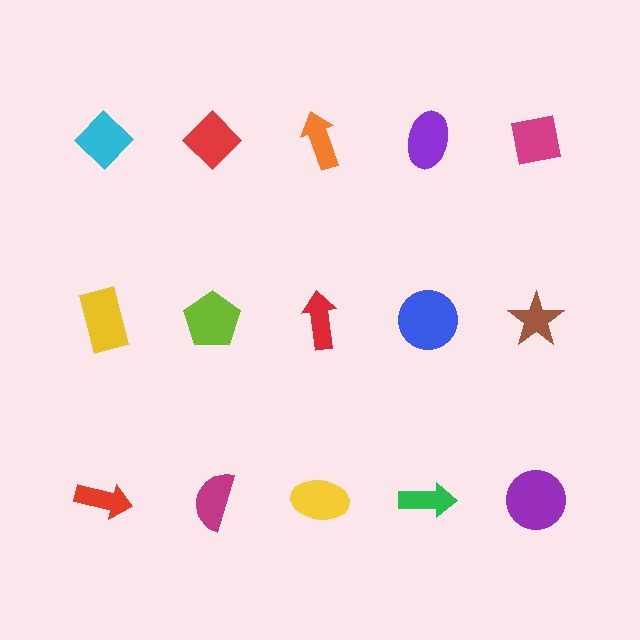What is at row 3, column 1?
A red arrow.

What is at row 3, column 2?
A magenta semicircle.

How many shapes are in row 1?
5 shapes.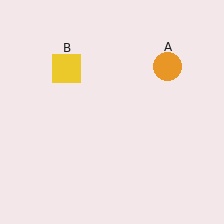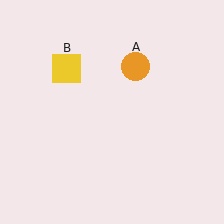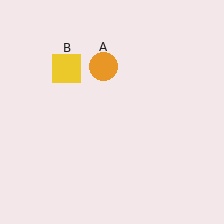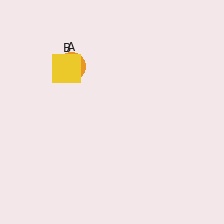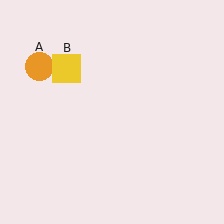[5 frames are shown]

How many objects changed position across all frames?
1 object changed position: orange circle (object A).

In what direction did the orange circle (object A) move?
The orange circle (object A) moved left.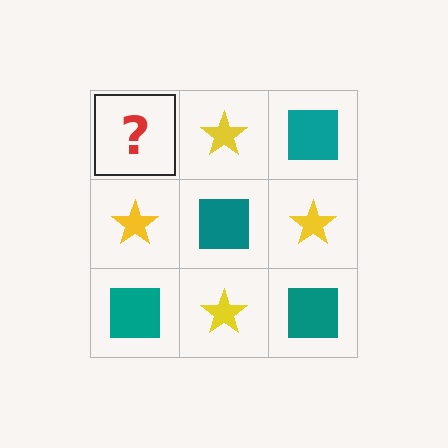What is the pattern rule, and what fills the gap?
The rule is that it alternates teal square and yellow star in a checkerboard pattern. The gap should be filled with a teal square.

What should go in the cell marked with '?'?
The missing cell should contain a teal square.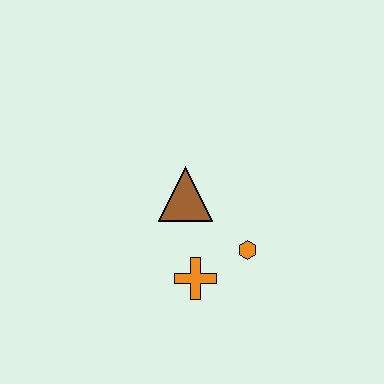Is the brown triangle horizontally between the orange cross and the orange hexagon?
No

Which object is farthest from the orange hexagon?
The brown triangle is farthest from the orange hexagon.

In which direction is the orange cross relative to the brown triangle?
The orange cross is below the brown triangle.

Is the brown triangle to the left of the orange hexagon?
Yes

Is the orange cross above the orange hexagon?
No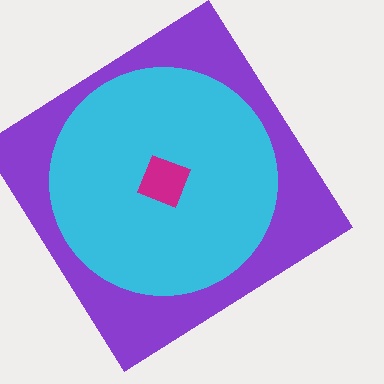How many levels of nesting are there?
3.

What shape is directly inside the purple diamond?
The cyan circle.